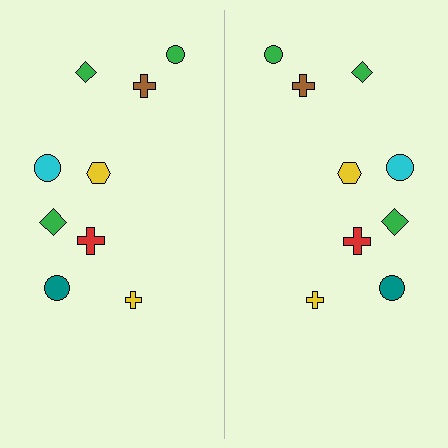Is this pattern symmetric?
Yes, this pattern has bilateral (reflection) symmetry.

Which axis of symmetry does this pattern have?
The pattern has a vertical axis of symmetry running through the center of the image.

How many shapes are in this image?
There are 18 shapes in this image.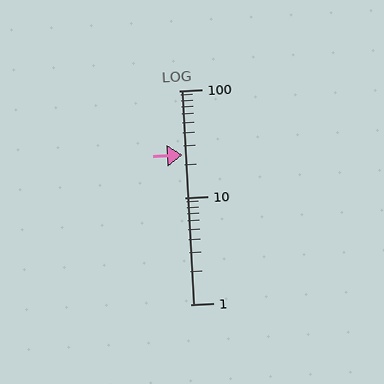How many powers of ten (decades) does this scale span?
The scale spans 2 decades, from 1 to 100.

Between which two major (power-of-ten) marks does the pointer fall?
The pointer is between 10 and 100.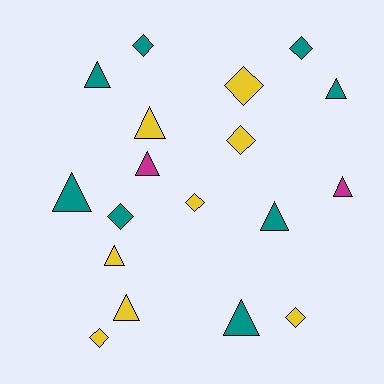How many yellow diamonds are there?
There are 5 yellow diamonds.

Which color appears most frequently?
Teal, with 8 objects.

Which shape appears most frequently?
Triangle, with 10 objects.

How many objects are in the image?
There are 18 objects.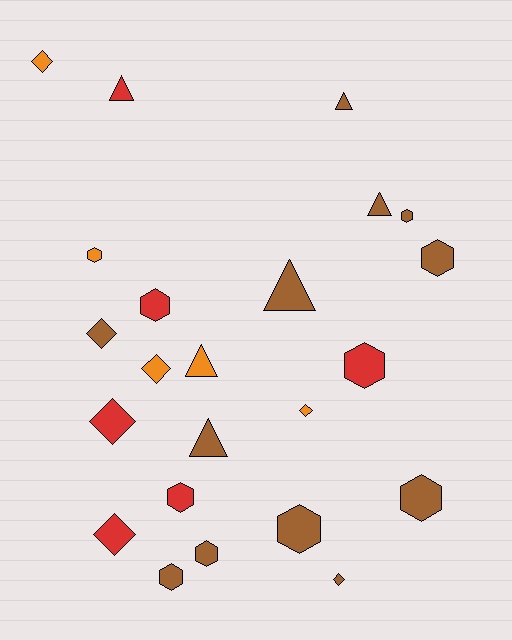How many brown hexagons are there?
There are 6 brown hexagons.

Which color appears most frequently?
Brown, with 12 objects.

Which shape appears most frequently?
Hexagon, with 10 objects.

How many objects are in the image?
There are 23 objects.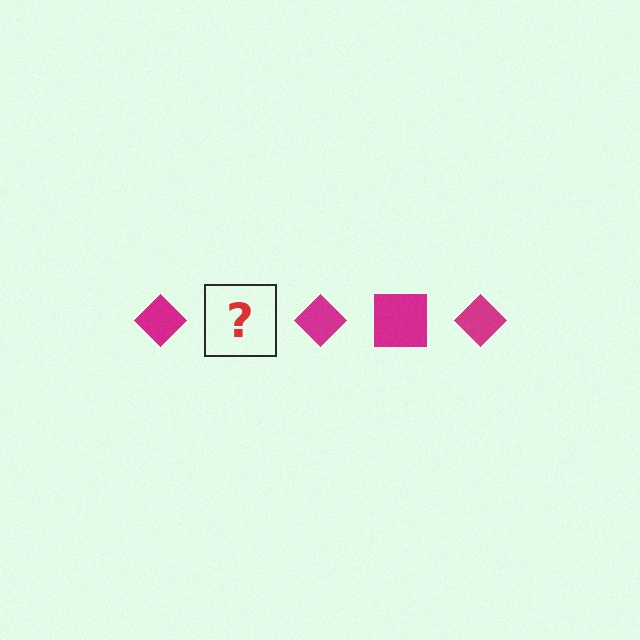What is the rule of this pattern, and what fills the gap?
The rule is that the pattern cycles through diamond, square shapes in magenta. The gap should be filled with a magenta square.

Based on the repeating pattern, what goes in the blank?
The blank should be a magenta square.